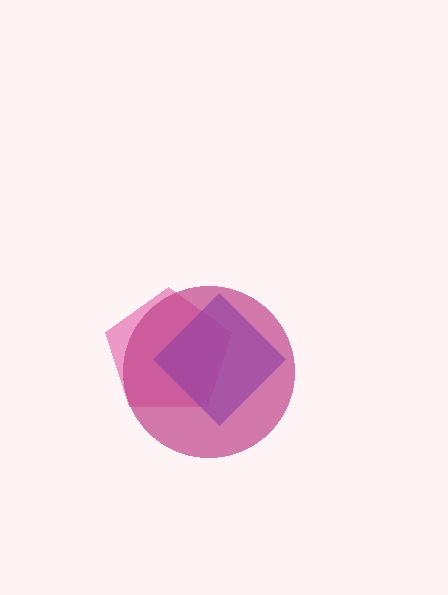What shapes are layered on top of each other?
The layered shapes are: a pink pentagon, a blue diamond, a magenta circle.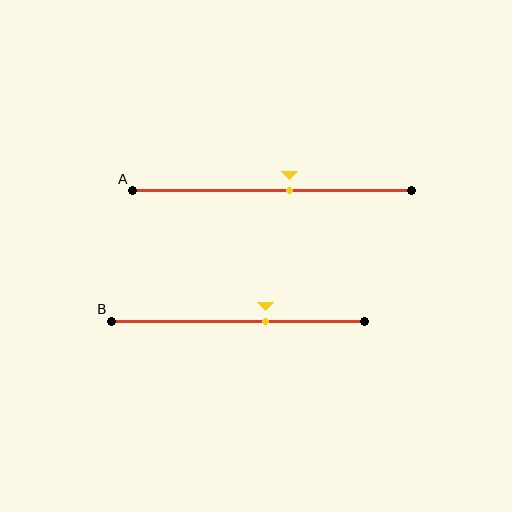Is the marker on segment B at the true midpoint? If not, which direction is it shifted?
No, the marker on segment B is shifted to the right by about 11% of the segment length.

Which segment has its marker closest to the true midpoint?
Segment A has its marker closest to the true midpoint.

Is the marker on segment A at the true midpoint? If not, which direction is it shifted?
No, the marker on segment A is shifted to the right by about 6% of the segment length.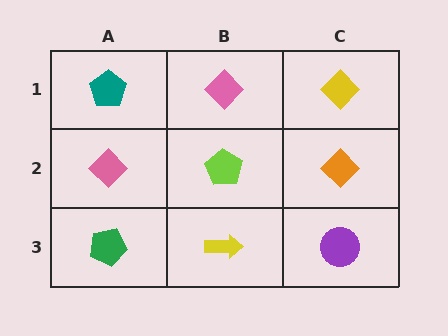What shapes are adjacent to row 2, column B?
A pink diamond (row 1, column B), a yellow arrow (row 3, column B), a pink diamond (row 2, column A), an orange diamond (row 2, column C).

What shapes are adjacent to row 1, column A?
A pink diamond (row 2, column A), a pink diamond (row 1, column B).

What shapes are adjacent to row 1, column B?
A lime pentagon (row 2, column B), a teal pentagon (row 1, column A), a yellow diamond (row 1, column C).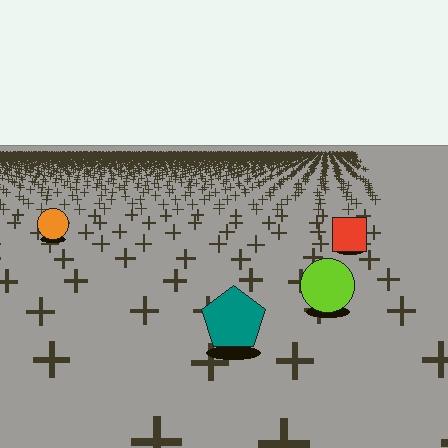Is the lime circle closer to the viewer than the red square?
Yes. The lime circle is closer — you can tell from the texture gradient: the ground texture is coarser near it.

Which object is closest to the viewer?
The teal pentagon is closest. The texture marks near it are larger and more spread out.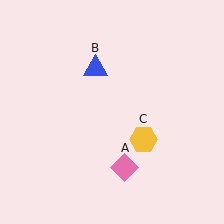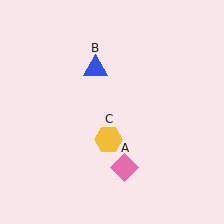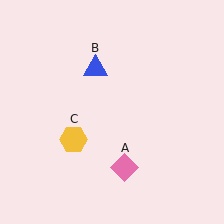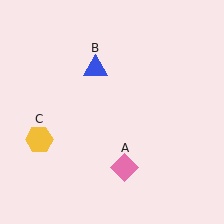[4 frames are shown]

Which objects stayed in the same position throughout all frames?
Pink diamond (object A) and blue triangle (object B) remained stationary.